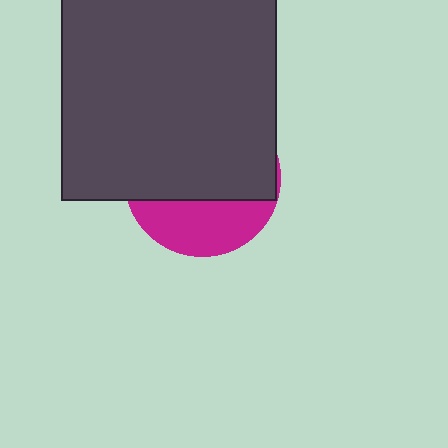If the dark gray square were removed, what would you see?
You would see the complete magenta circle.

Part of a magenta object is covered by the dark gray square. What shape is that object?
It is a circle.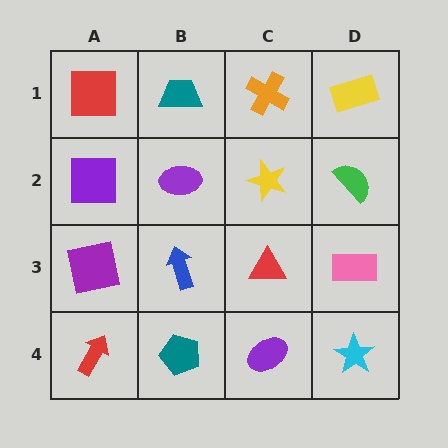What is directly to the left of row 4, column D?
A purple ellipse.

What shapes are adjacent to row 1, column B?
A purple ellipse (row 2, column B), a red square (row 1, column A), an orange cross (row 1, column C).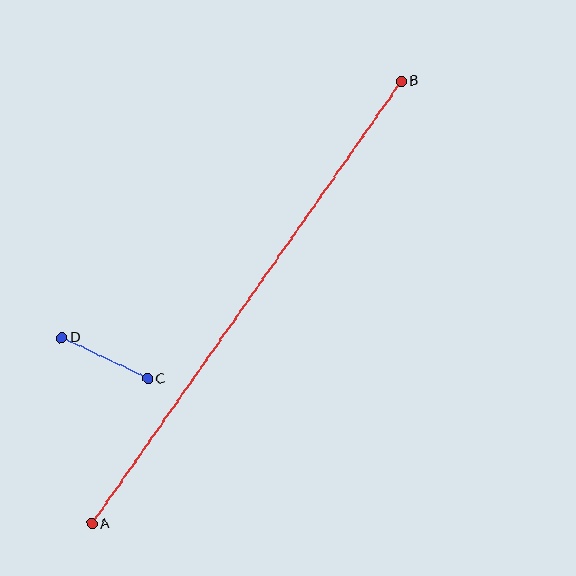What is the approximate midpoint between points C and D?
The midpoint is at approximately (105, 358) pixels.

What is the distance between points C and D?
The distance is approximately 95 pixels.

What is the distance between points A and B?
The distance is approximately 540 pixels.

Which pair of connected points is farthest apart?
Points A and B are farthest apart.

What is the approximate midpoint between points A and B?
The midpoint is at approximately (246, 303) pixels.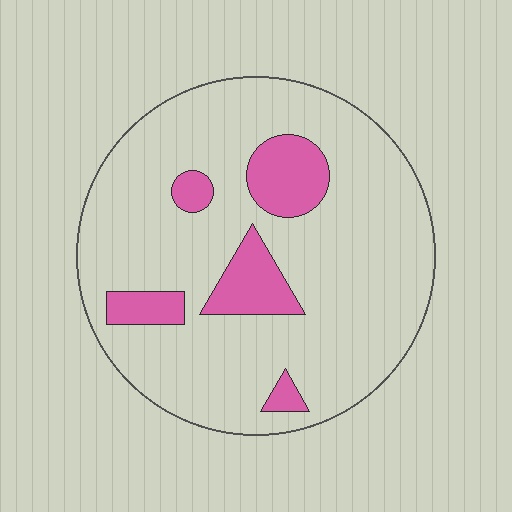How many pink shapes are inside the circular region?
5.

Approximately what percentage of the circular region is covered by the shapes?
Approximately 15%.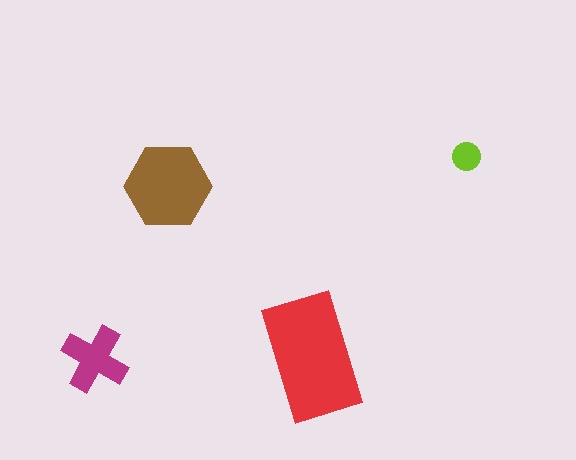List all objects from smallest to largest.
The lime circle, the magenta cross, the brown hexagon, the red rectangle.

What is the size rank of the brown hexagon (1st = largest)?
2nd.